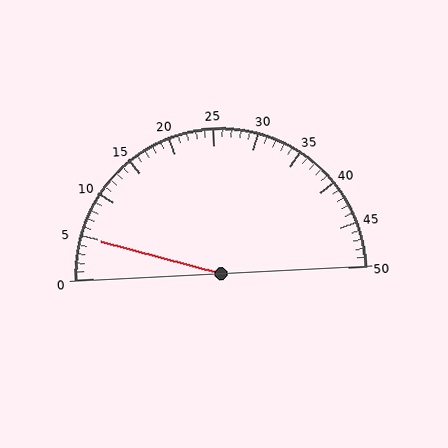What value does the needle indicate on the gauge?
The needle indicates approximately 5.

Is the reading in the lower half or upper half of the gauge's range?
The reading is in the lower half of the range (0 to 50).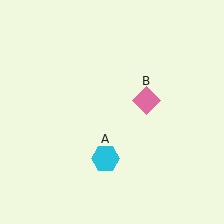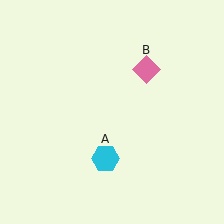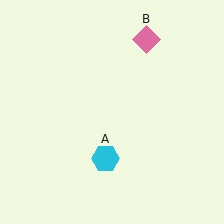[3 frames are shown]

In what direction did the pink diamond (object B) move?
The pink diamond (object B) moved up.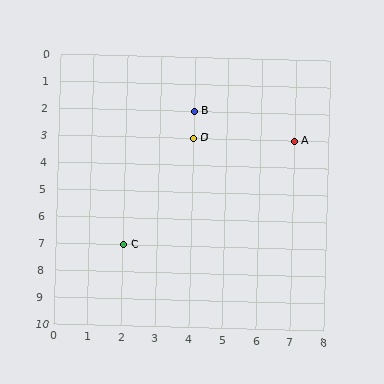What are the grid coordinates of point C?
Point C is at grid coordinates (2, 7).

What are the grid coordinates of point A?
Point A is at grid coordinates (7, 3).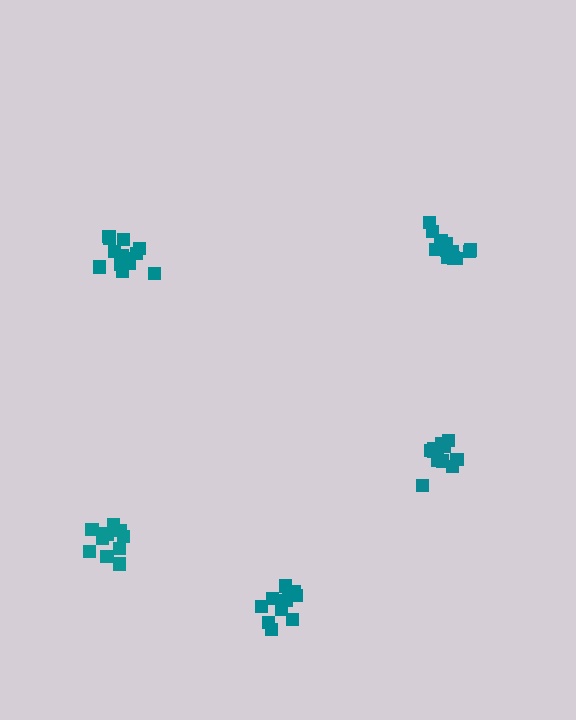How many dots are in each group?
Group 1: 12 dots, Group 2: 12 dots, Group 3: 12 dots, Group 4: 11 dots, Group 5: 13 dots (60 total).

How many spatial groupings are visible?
There are 5 spatial groupings.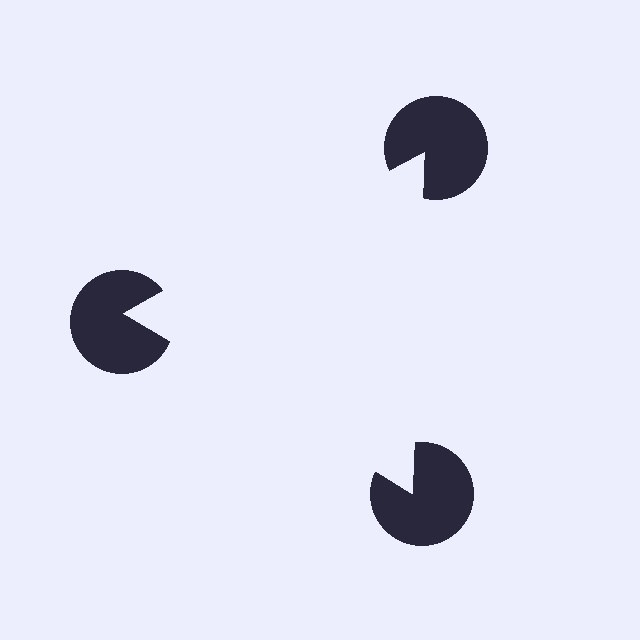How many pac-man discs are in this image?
There are 3 — one at each vertex of the illusory triangle.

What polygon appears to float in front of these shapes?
An illusory triangle — its edges are inferred from the aligned wedge cuts in the pac-man discs, not physically drawn.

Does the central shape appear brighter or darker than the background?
It typically appears slightly brighter than the background, even though no actual brightness change is drawn.